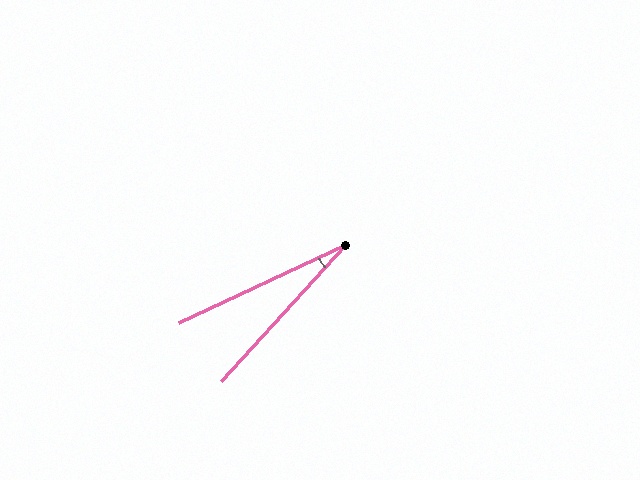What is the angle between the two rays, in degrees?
Approximately 23 degrees.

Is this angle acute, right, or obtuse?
It is acute.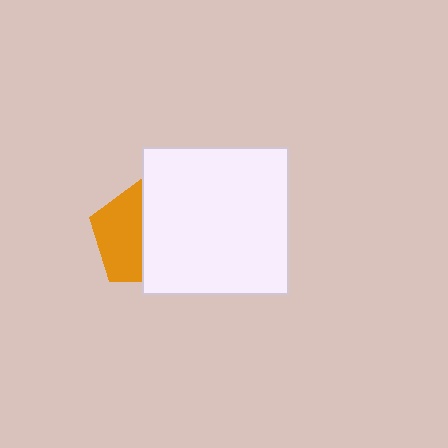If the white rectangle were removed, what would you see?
You would see the complete orange pentagon.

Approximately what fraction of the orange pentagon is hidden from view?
Roughly 53% of the orange pentagon is hidden behind the white rectangle.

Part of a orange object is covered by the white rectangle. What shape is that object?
It is a pentagon.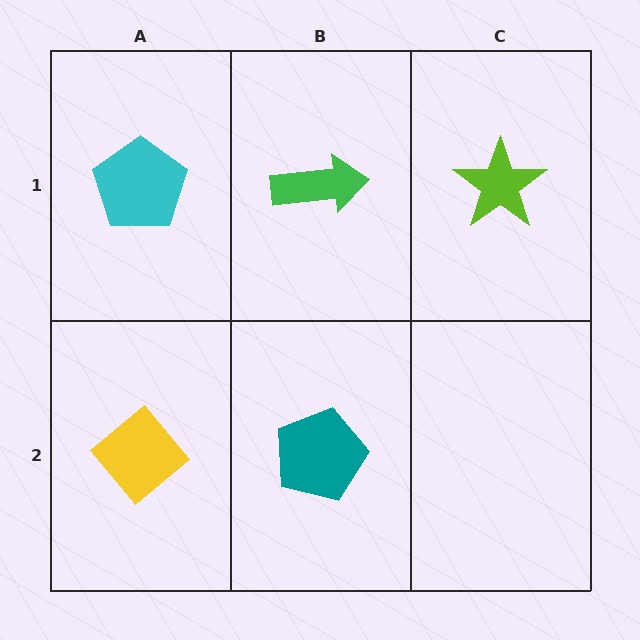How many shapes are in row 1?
3 shapes.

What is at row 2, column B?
A teal pentagon.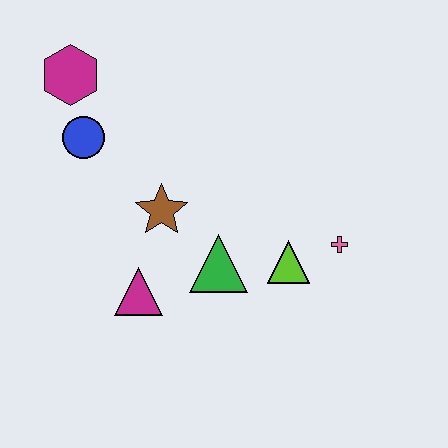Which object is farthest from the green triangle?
The magenta hexagon is farthest from the green triangle.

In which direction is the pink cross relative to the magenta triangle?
The pink cross is to the right of the magenta triangle.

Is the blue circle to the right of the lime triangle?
No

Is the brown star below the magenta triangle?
No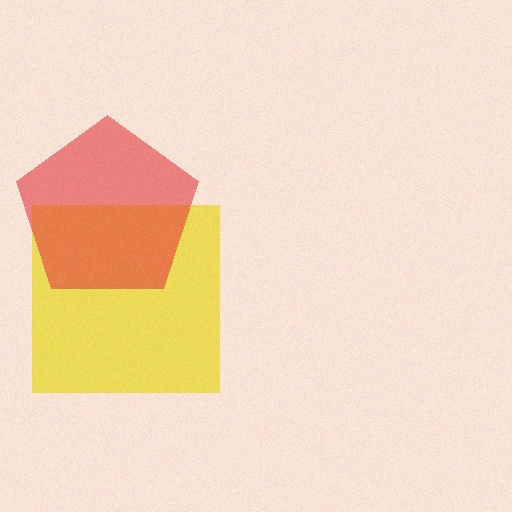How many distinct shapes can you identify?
There are 2 distinct shapes: a yellow square, a red pentagon.